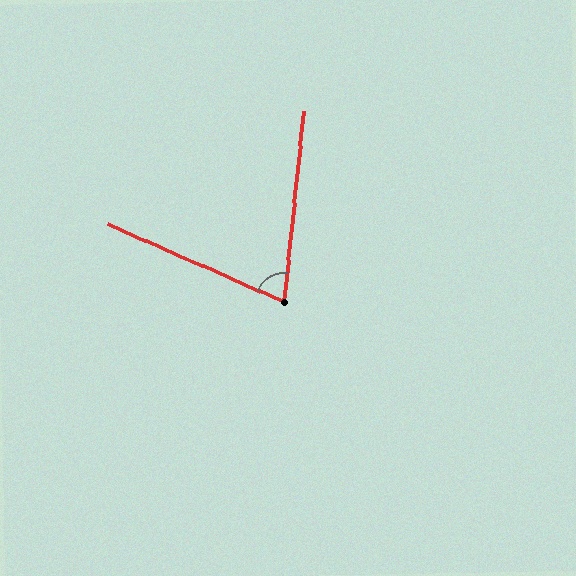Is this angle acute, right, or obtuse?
It is acute.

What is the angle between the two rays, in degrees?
Approximately 72 degrees.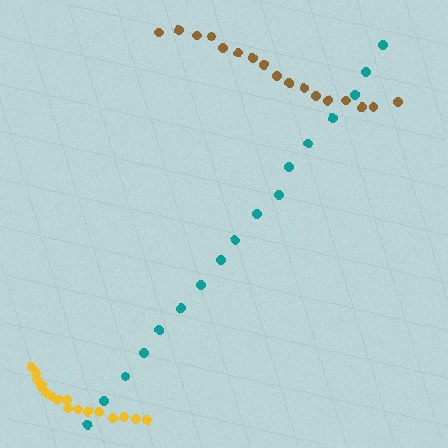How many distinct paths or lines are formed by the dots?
There are 3 distinct paths.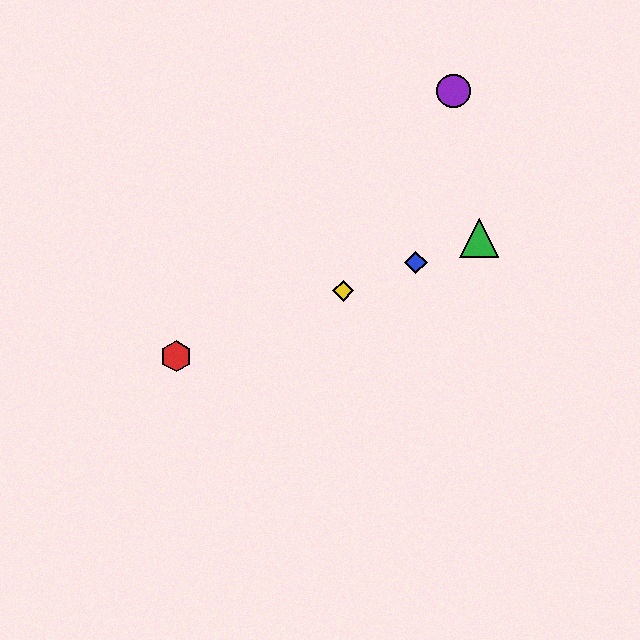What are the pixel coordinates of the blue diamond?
The blue diamond is at (416, 263).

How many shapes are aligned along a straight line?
4 shapes (the red hexagon, the blue diamond, the green triangle, the yellow diamond) are aligned along a straight line.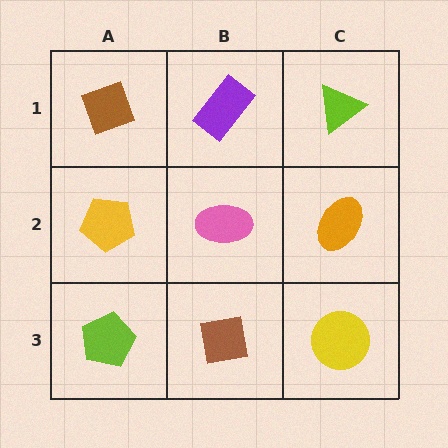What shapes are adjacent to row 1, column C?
An orange ellipse (row 2, column C), a purple rectangle (row 1, column B).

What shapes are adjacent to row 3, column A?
A yellow pentagon (row 2, column A), a brown square (row 3, column B).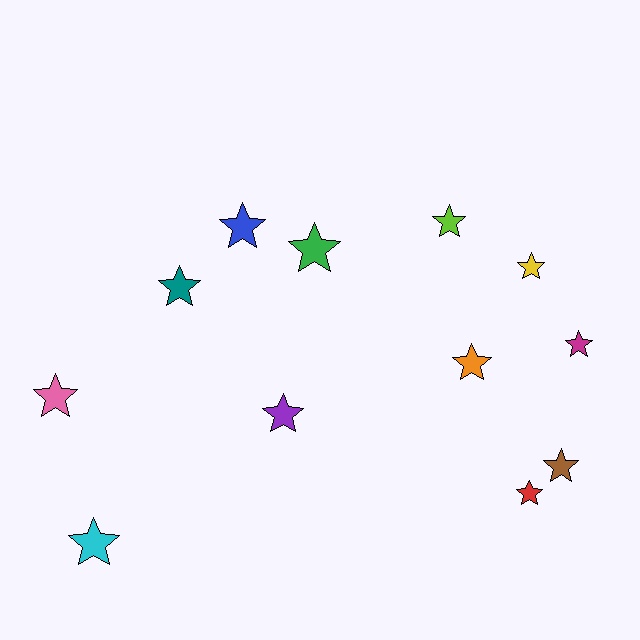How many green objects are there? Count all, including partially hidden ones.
There is 1 green object.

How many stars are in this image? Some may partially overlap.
There are 12 stars.